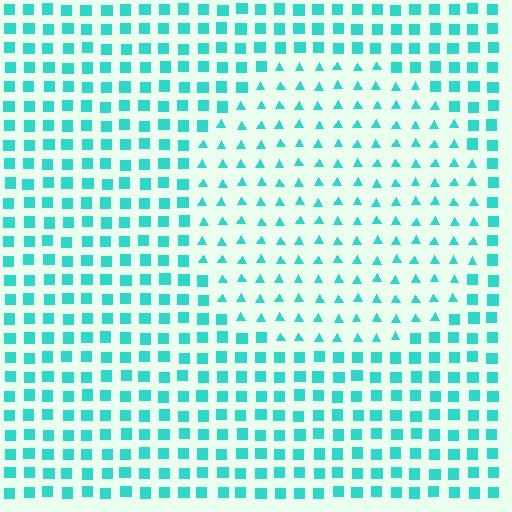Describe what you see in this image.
The image is filled with small cyan elements arranged in a uniform grid. A circle-shaped region contains triangles, while the surrounding area contains squares. The boundary is defined purely by the change in element shape.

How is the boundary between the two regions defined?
The boundary is defined by a change in element shape: triangles inside vs. squares outside. All elements share the same color and spacing.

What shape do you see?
I see a circle.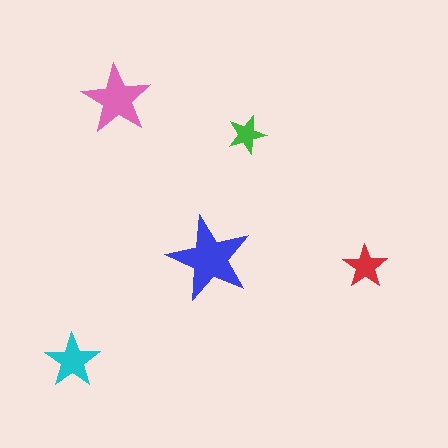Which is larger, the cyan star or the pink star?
The pink one.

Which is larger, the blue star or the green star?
The blue one.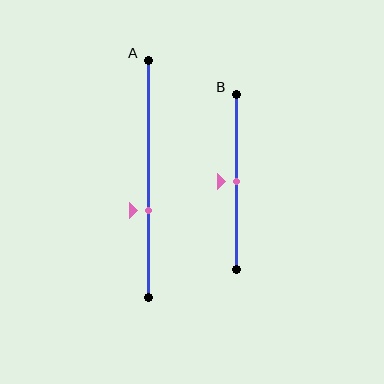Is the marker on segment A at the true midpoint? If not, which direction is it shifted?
No, the marker on segment A is shifted downward by about 13% of the segment length.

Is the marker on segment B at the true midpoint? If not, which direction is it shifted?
Yes, the marker on segment B is at the true midpoint.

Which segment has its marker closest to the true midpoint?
Segment B has its marker closest to the true midpoint.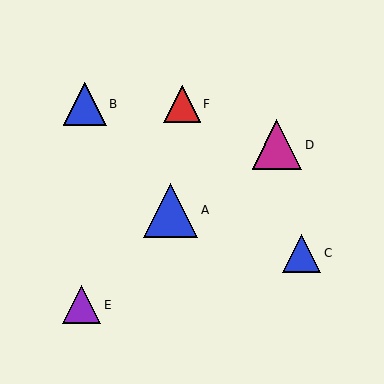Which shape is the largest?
The blue triangle (labeled A) is the largest.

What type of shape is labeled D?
Shape D is a magenta triangle.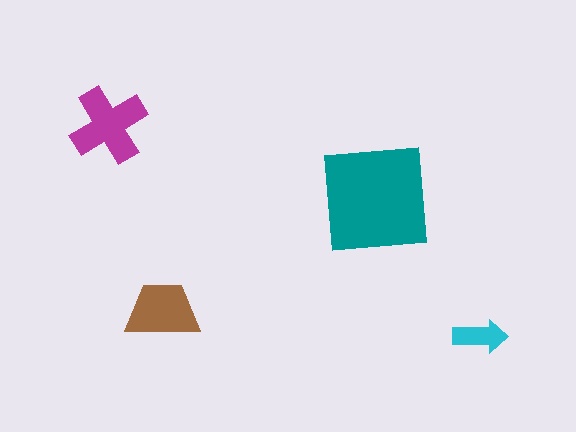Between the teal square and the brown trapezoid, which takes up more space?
The teal square.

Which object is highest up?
The magenta cross is topmost.